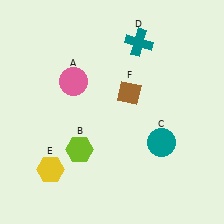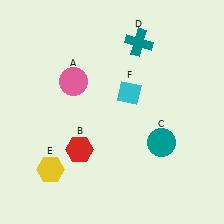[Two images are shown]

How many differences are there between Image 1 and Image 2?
There are 2 differences between the two images.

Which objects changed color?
B changed from lime to red. F changed from brown to cyan.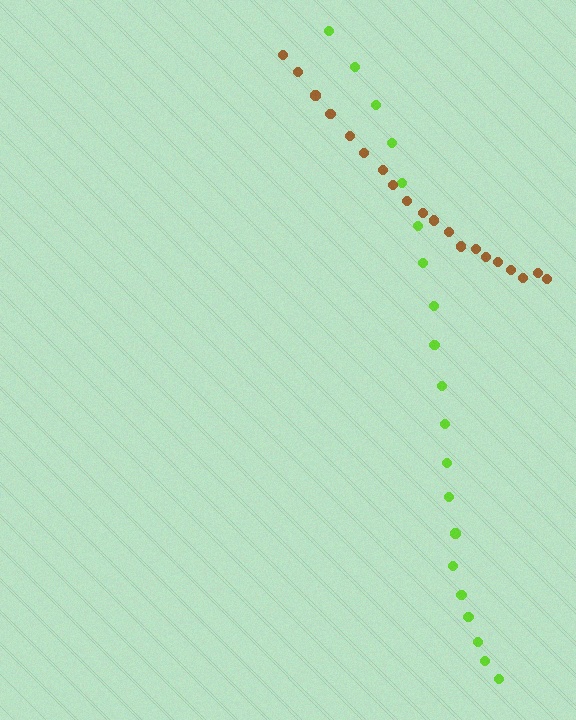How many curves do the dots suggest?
There are 2 distinct paths.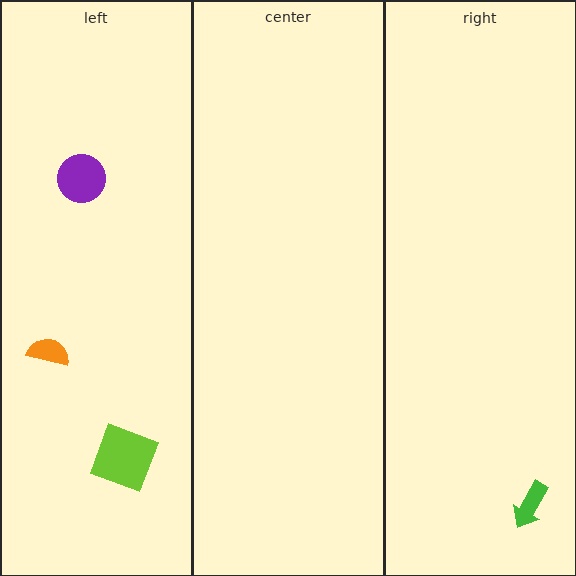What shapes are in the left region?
The purple circle, the orange semicircle, the lime square.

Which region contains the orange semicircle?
The left region.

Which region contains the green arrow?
The right region.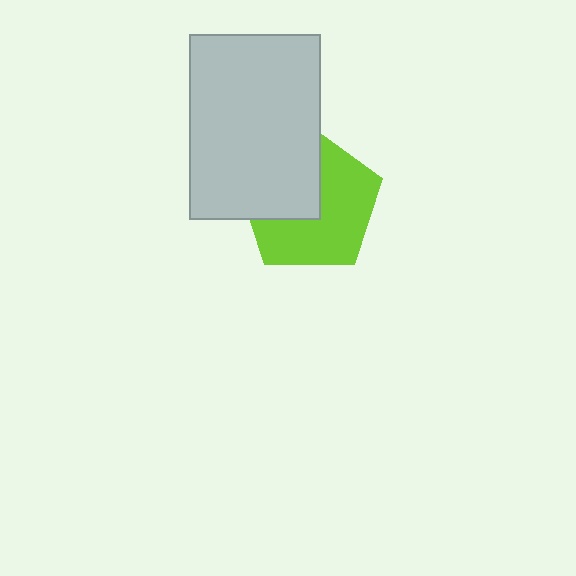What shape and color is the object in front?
The object in front is a light gray rectangle.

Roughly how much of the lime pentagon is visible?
About half of it is visible (roughly 59%).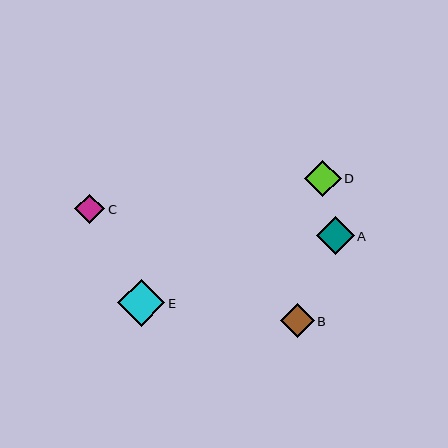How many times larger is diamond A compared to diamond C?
Diamond A is approximately 1.3 times the size of diamond C.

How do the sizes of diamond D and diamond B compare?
Diamond D and diamond B are approximately the same size.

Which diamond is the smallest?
Diamond C is the smallest with a size of approximately 30 pixels.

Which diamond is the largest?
Diamond E is the largest with a size of approximately 47 pixels.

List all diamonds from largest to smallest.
From largest to smallest: E, A, D, B, C.